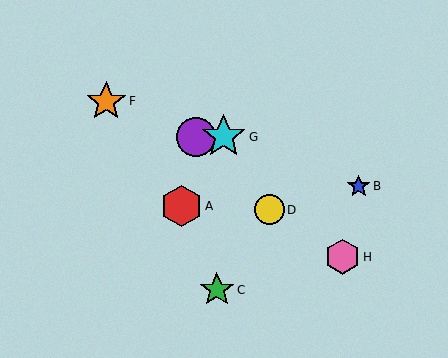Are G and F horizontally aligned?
No, G is at y≈137 and F is at y≈101.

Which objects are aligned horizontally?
Objects E, G are aligned horizontally.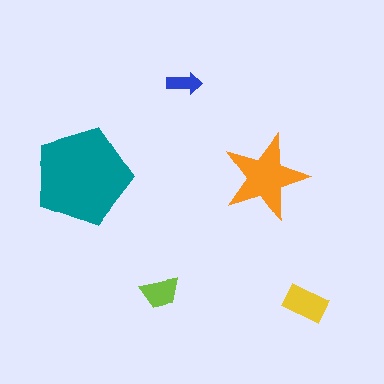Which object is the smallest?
The blue arrow.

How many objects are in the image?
There are 5 objects in the image.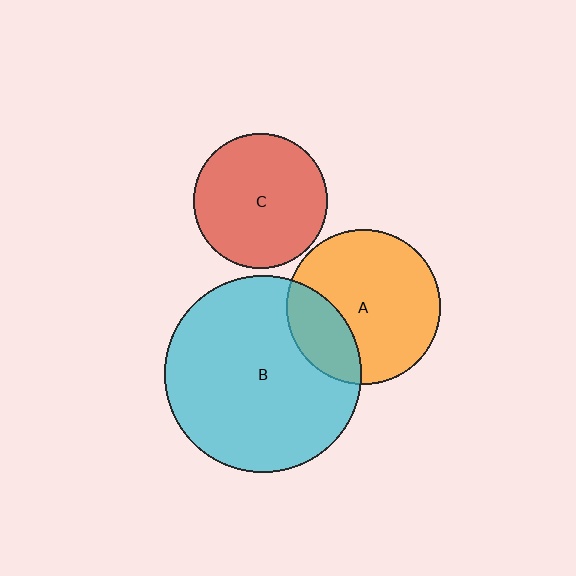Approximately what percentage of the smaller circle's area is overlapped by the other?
Approximately 25%.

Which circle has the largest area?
Circle B (cyan).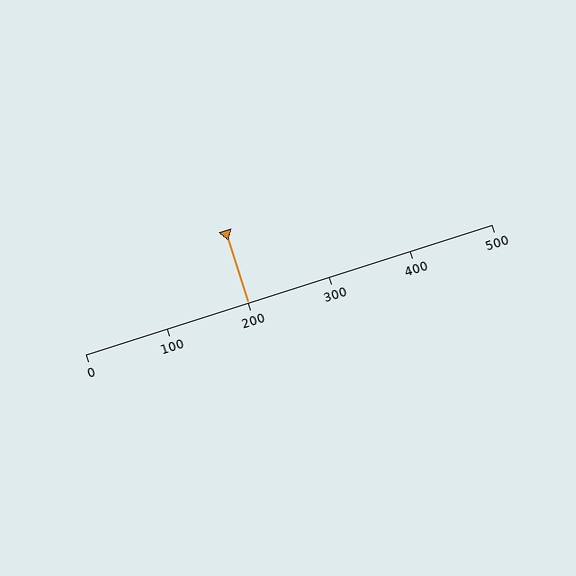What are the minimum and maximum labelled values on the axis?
The axis runs from 0 to 500.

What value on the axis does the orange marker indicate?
The marker indicates approximately 200.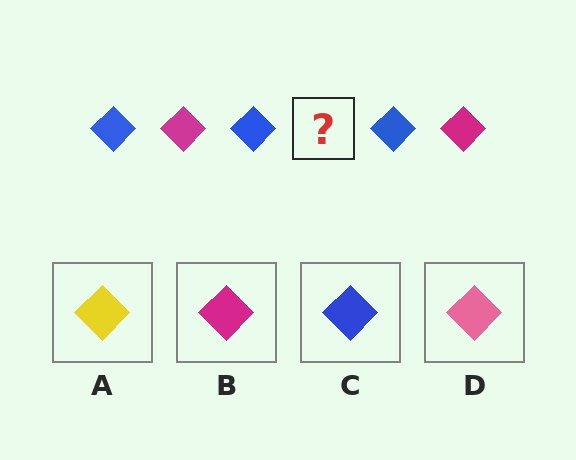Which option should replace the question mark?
Option B.